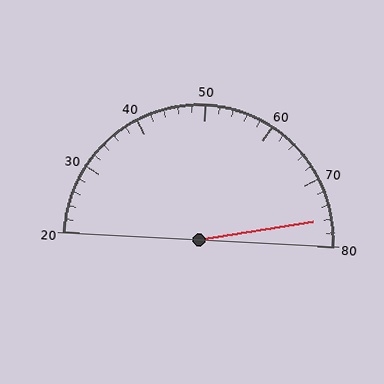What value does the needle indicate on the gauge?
The needle indicates approximately 76.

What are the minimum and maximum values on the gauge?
The gauge ranges from 20 to 80.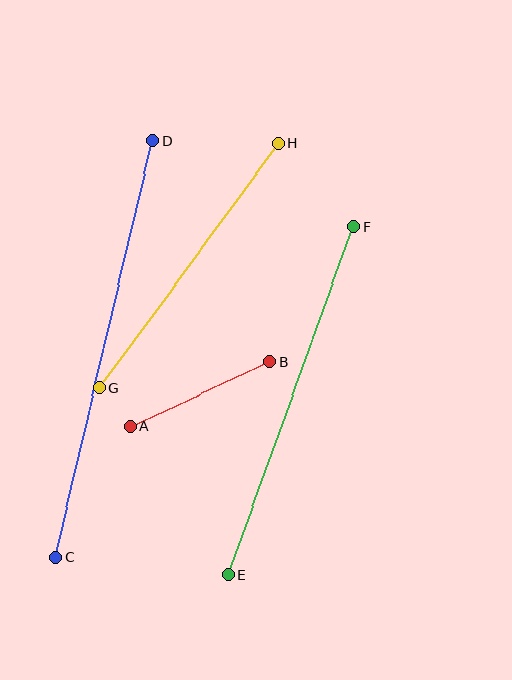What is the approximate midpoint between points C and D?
The midpoint is at approximately (104, 349) pixels.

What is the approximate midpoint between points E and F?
The midpoint is at approximately (291, 401) pixels.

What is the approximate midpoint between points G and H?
The midpoint is at approximately (189, 266) pixels.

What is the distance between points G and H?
The distance is approximately 304 pixels.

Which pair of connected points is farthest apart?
Points C and D are farthest apart.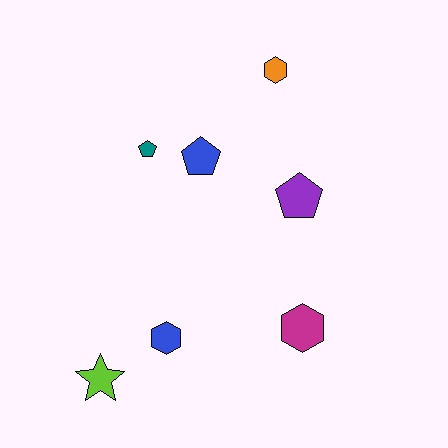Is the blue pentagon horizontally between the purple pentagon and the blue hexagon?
Yes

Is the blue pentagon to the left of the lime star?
No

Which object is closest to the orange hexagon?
The blue pentagon is closest to the orange hexagon.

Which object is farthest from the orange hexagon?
The lime star is farthest from the orange hexagon.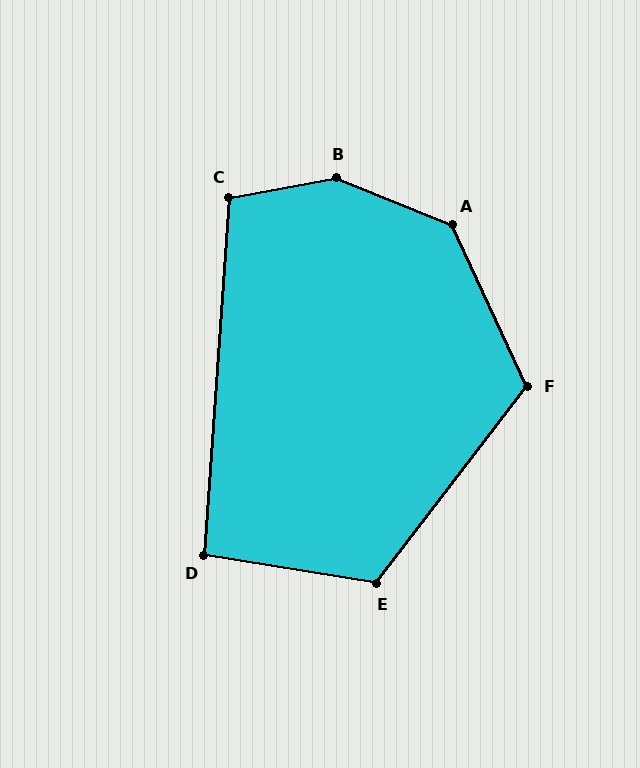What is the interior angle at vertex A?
Approximately 137 degrees (obtuse).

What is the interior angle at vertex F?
Approximately 118 degrees (obtuse).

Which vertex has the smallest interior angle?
D, at approximately 95 degrees.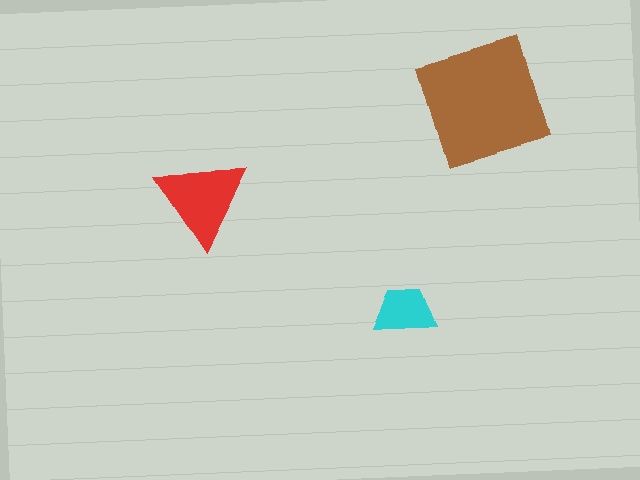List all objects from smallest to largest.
The cyan trapezoid, the red triangle, the brown square.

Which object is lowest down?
The cyan trapezoid is bottommost.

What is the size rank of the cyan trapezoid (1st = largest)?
3rd.